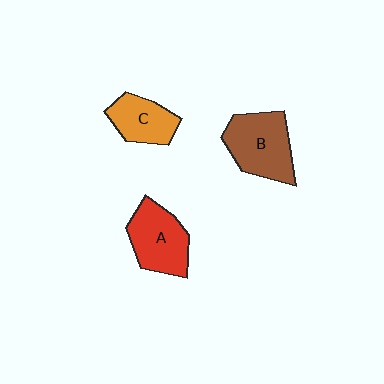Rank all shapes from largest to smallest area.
From largest to smallest: B (brown), A (red), C (orange).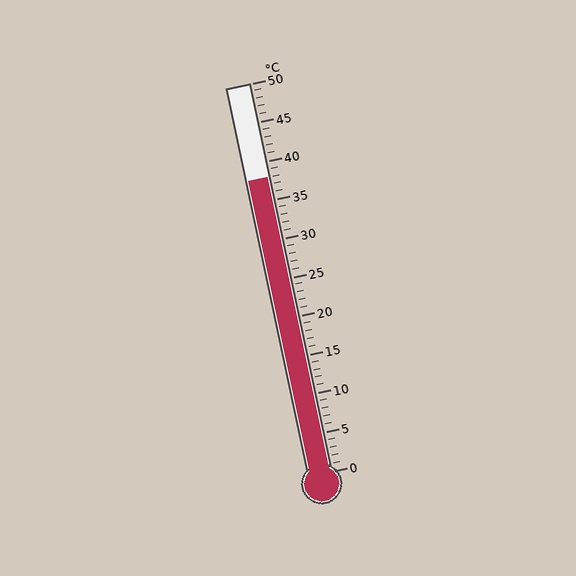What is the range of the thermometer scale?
The thermometer scale ranges from 0°C to 50°C.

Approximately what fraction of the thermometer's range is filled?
The thermometer is filled to approximately 75% of its range.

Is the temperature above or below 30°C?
The temperature is above 30°C.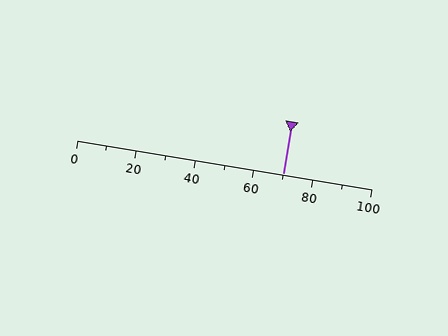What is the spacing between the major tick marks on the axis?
The major ticks are spaced 20 apart.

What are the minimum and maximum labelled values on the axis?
The axis runs from 0 to 100.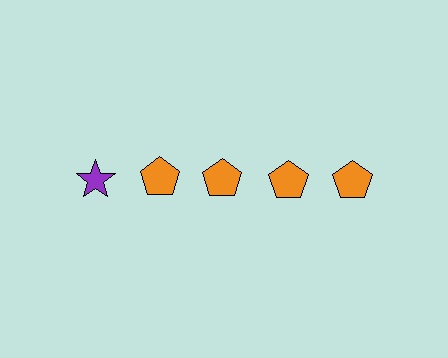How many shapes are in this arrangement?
There are 5 shapes arranged in a grid pattern.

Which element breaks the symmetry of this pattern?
The purple star in the top row, leftmost column breaks the symmetry. All other shapes are orange pentagons.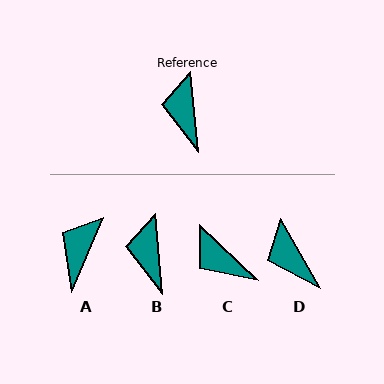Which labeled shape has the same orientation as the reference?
B.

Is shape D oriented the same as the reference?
No, it is off by about 25 degrees.